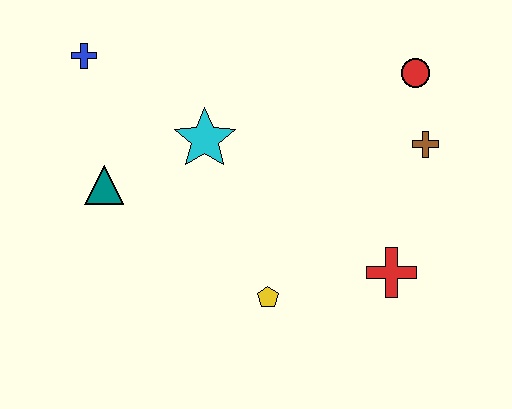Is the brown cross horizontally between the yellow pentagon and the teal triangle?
No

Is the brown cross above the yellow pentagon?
Yes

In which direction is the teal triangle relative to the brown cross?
The teal triangle is to the left of the brown cross.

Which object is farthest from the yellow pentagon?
The blue cross is farthest from the yellow pentagon.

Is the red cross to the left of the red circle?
Yes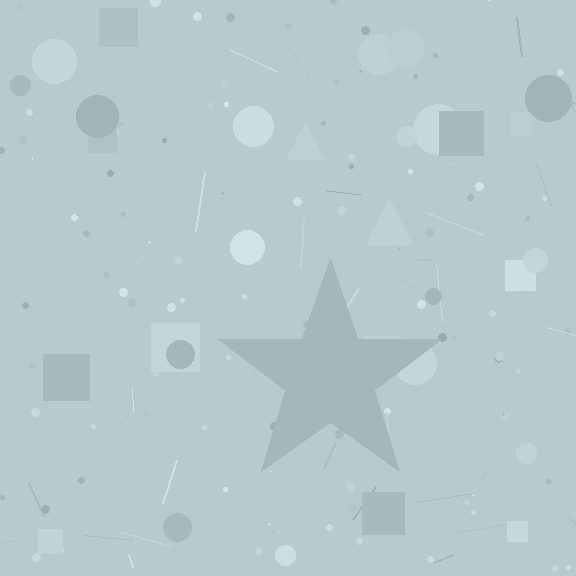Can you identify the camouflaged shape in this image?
The camouflaged shape is a star.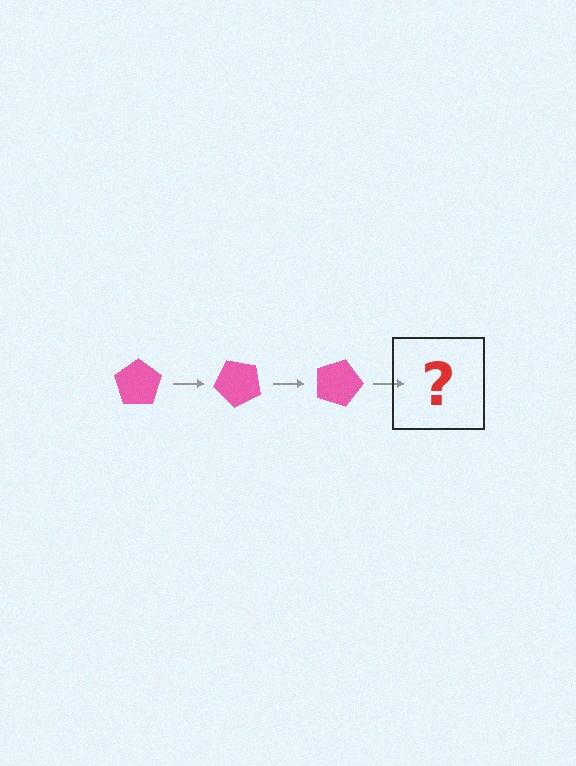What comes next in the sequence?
The next element should be a pink pentagon rotated 135 degrees.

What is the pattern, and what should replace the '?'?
The pattern is that the pentagon rotates 45 degrees each step. The '?' should be a pink pentagon rotated 135 degrees.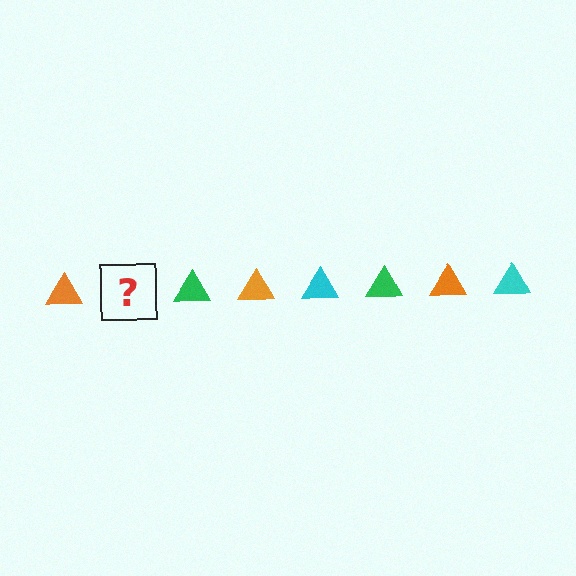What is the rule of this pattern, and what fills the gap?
The rule is that the pattern cycles through orange, cyan, green triangles. The gap should be filled with a cyan triangle.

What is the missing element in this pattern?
The missing element is a cyan triangle.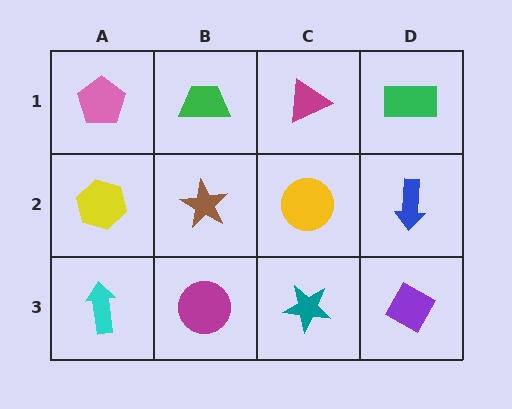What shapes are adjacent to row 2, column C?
A magenta triangle (row 1, column C), a teal star (row 3, column C), a brown star (row 2, column B), a blue arrow (row 2, column D).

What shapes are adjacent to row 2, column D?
A green rectangle (row 1, column D), a purple diamond (row 3, column D), a yellow circle (row 2, column C).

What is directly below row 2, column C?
A teal star.